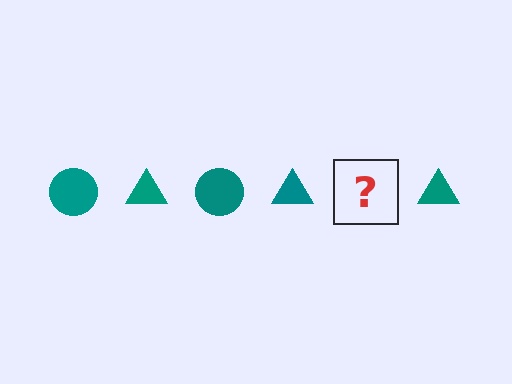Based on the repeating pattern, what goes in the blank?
The blank should be a teal circle.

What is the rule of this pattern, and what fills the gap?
The rule is that the pattern cycles through circle, triangle shapes in teal. The gap should be filled with a teal circle.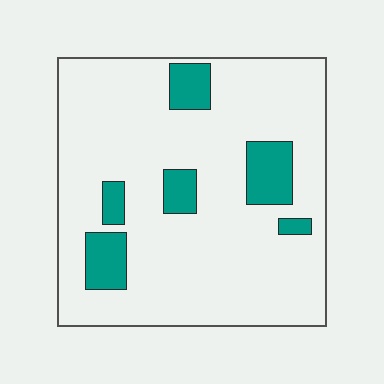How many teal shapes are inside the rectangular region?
6.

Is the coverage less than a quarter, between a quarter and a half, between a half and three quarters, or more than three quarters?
Less than a quarter.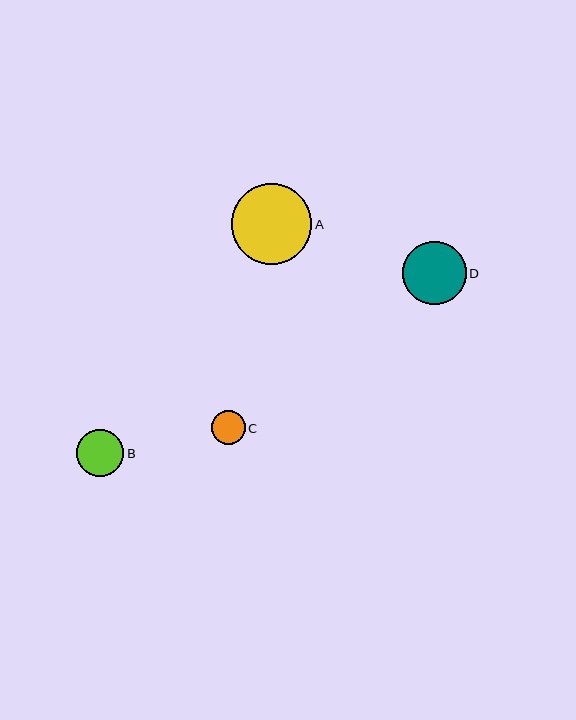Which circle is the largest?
Circle A is the largest with a size of approximately 81 pixels.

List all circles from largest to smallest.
From largest to smallest: A, D, B, C.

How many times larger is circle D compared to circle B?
Circle D is approximately 1.4 times the size of circle B.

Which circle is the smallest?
Circle C is the smallest with a size of approximately 34 pixels.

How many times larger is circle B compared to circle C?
Circle B is approximately 1.4 times the size of circle C.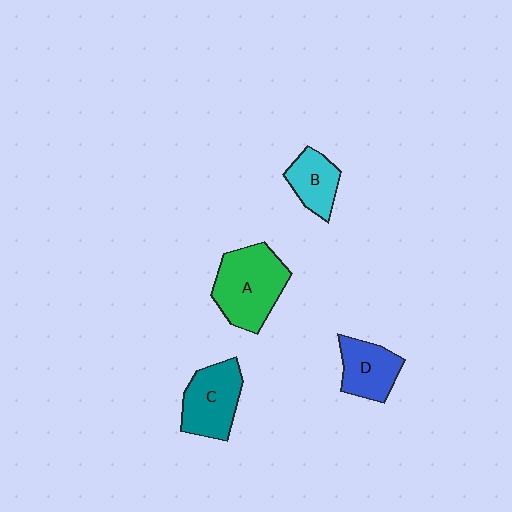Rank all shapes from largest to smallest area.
From largest to smallest: A (green), C (teal), D (blue), B (cyan).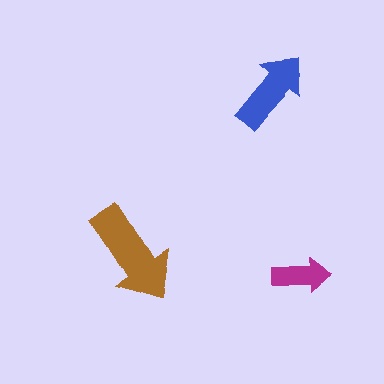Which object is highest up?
The blue arrow is topmost.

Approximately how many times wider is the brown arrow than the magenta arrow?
About 2 times wider.